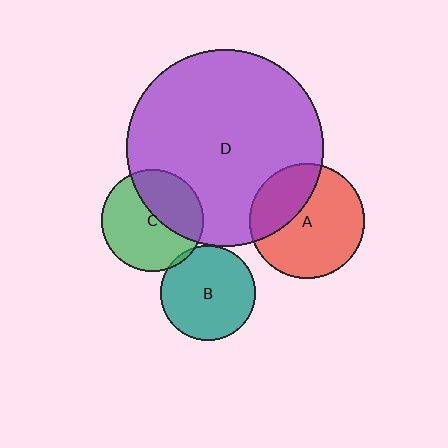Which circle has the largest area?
Circle D (purple).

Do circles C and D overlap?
Yes.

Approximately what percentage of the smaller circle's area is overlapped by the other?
Approximately 40%.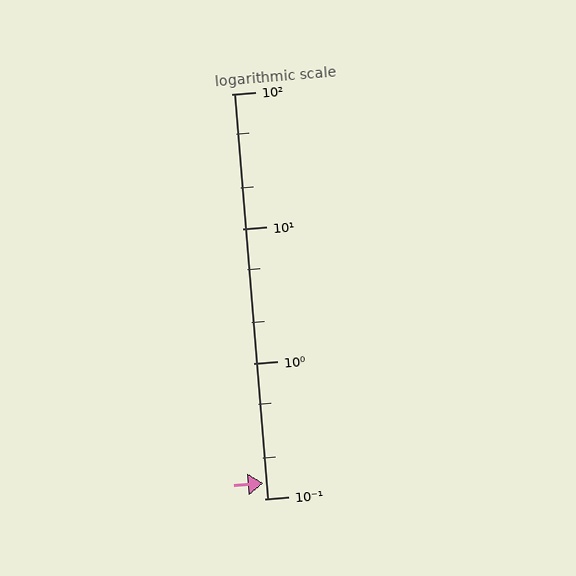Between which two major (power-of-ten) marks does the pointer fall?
The pointer is between 0.1 and 1.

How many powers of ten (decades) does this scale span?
The scale spans 3 decades, from 0.1 to 100.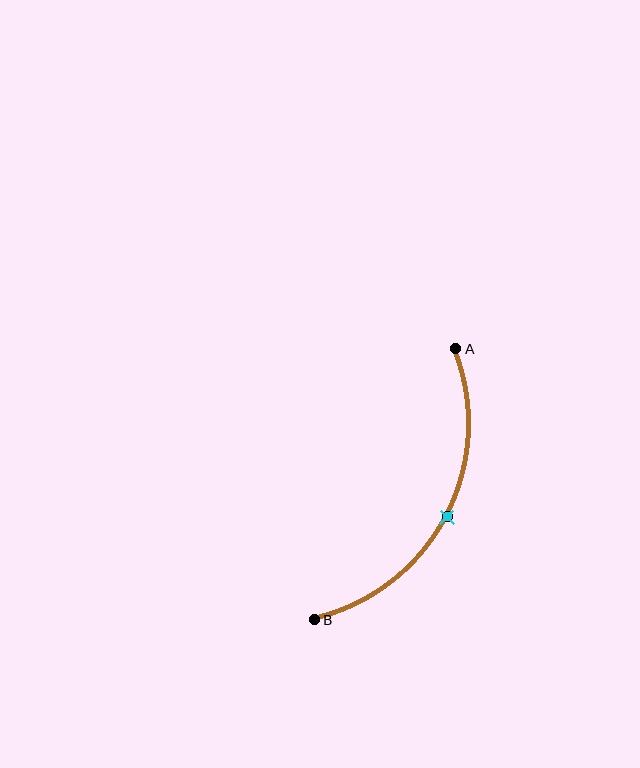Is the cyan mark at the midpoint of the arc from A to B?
Yes. The cyan mark lies on the arc at equal arc-length from both A and B — it is the arc midpoint.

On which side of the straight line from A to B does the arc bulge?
The arc bulges to the right of the straight line connecting A and B.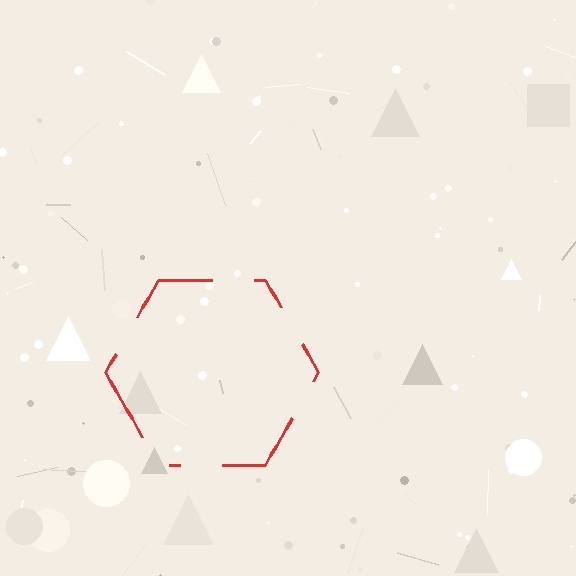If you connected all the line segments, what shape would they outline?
They would outline a hexagon.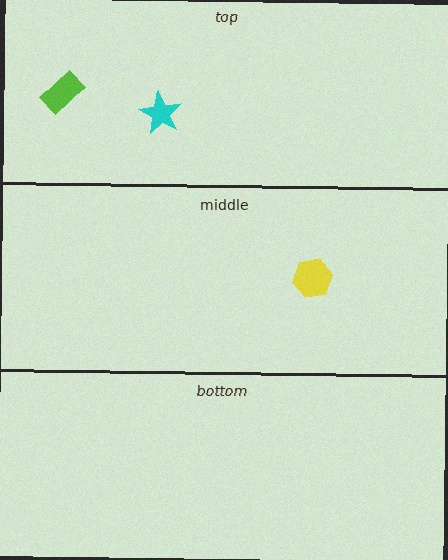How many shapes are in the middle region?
1.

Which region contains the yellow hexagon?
The middle region.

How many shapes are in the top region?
2.